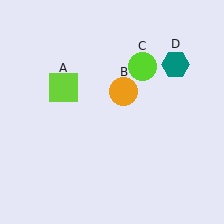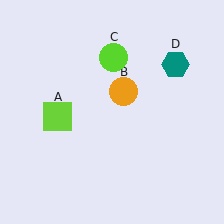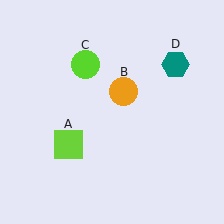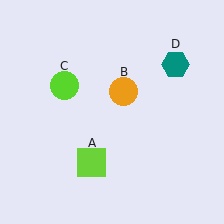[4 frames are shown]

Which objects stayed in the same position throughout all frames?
Orange circle (object B) and teal hexagon (object D) remained stationary.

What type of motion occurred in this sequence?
The lime square (object A), lime circle (object C) rotated counterclockwise around the center of the scene.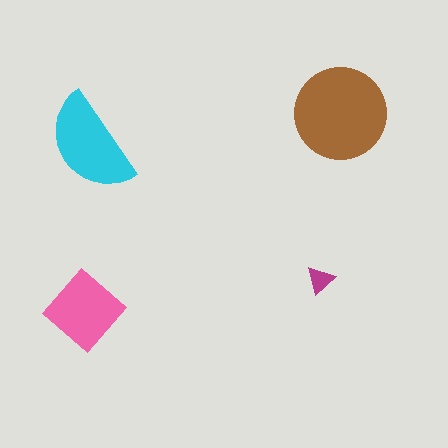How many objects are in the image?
There are 4 objects in the image.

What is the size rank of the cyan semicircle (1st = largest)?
2nd.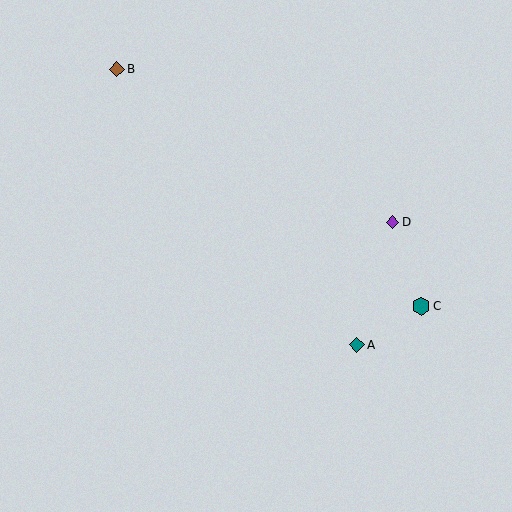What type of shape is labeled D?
Shape D is a purple diamond.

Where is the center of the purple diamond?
The center of the purple diamond is at (393, 222).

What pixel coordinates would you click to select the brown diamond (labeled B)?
Click at (117, 69) to select the brown diamond B.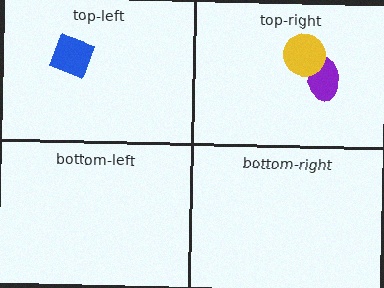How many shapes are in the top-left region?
1.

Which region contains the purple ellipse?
The top-right region.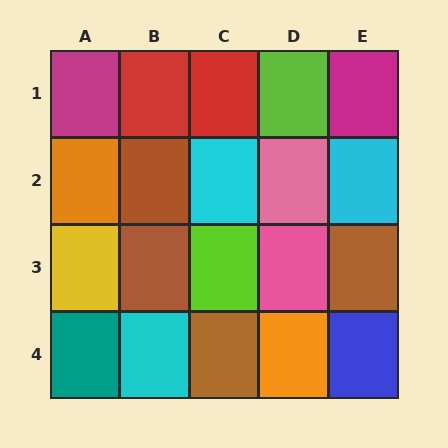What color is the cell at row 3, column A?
Yellow.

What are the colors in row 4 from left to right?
Teal, cyan, brown, orange, blue.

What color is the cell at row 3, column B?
Brown.